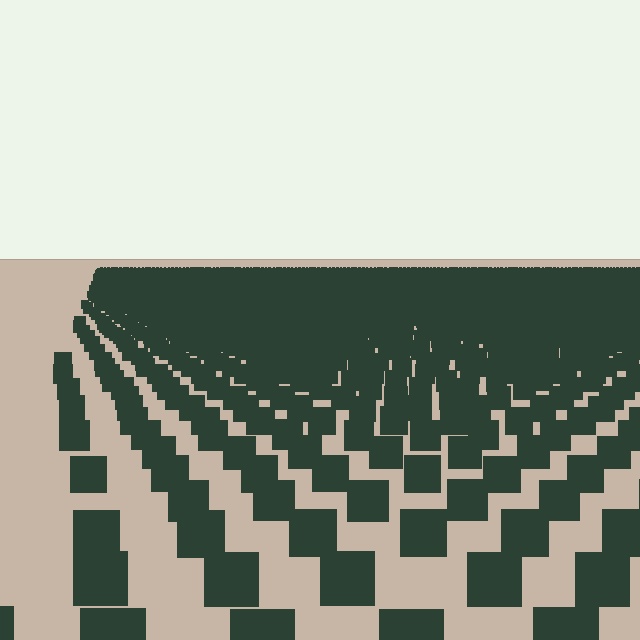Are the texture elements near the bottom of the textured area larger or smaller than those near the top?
Larger. Near the bottom, elements are closer to the viewer and appear at a bigger on-screen size.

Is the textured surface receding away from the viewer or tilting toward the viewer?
The surface is receding away from the viewer. Texture elements get smaller and denser toward the top.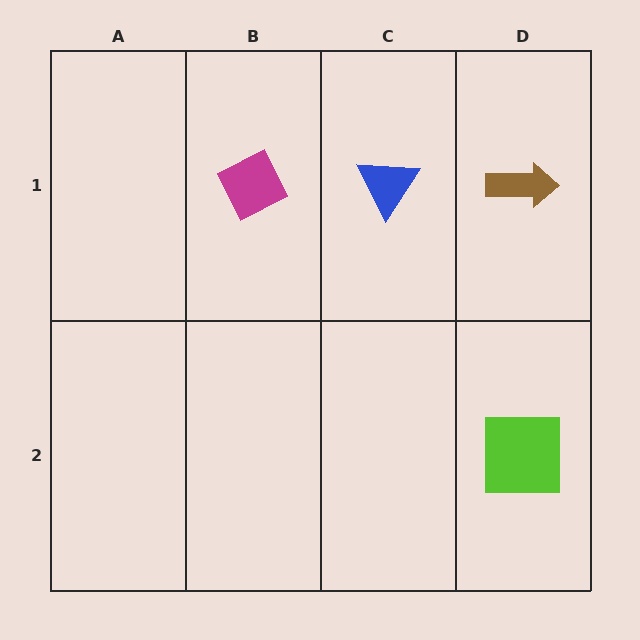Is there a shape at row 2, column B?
No, that cell is empty.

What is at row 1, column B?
A magenta diamond.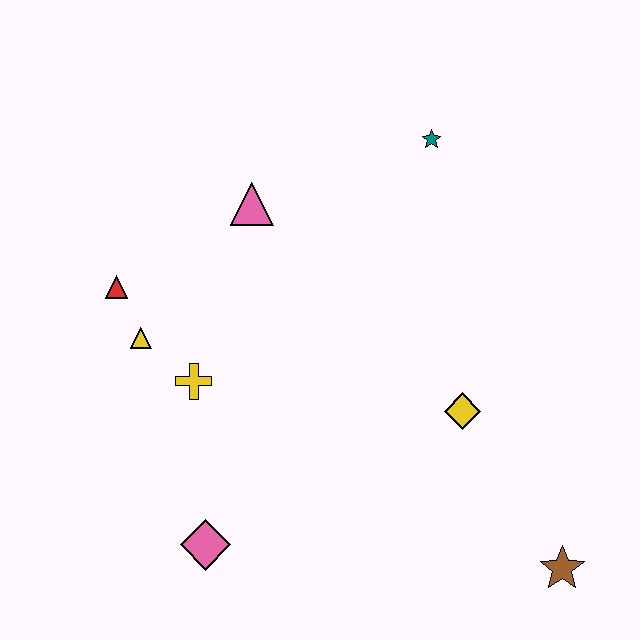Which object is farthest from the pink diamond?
The teal star is farthest from the pink diamond.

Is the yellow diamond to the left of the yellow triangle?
No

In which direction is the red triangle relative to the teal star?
The red triangle is to the left of the teal star.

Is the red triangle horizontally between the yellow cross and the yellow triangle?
No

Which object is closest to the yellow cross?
The yellow triangle is closest to the yellow cross.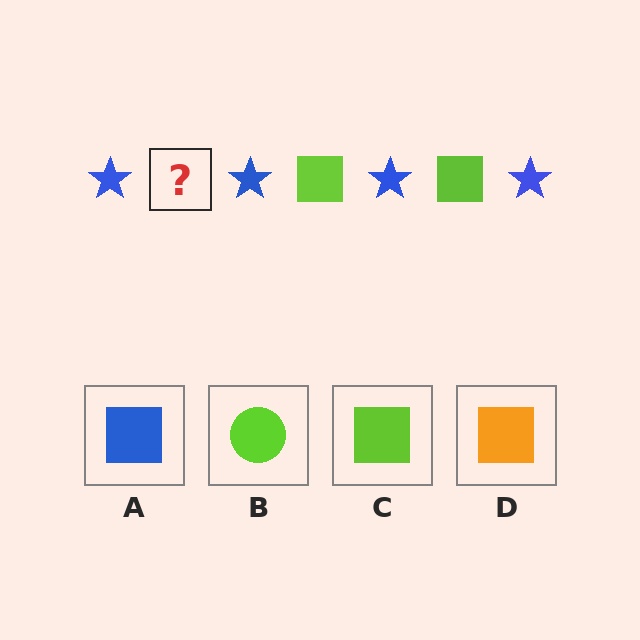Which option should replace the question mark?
Option C.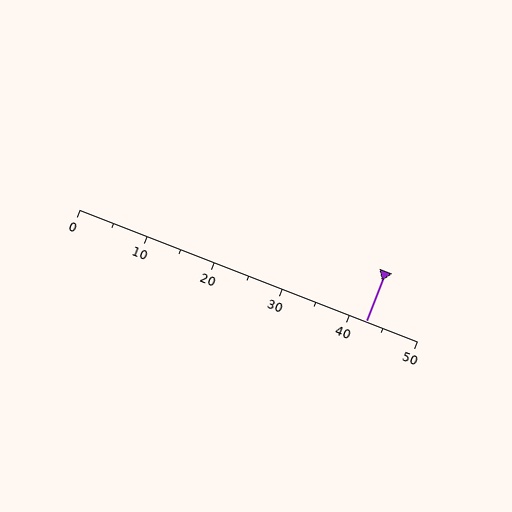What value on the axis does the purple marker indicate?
The marker indicates approximately 42.5.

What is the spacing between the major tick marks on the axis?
The major ticks are spaced 10 apart.